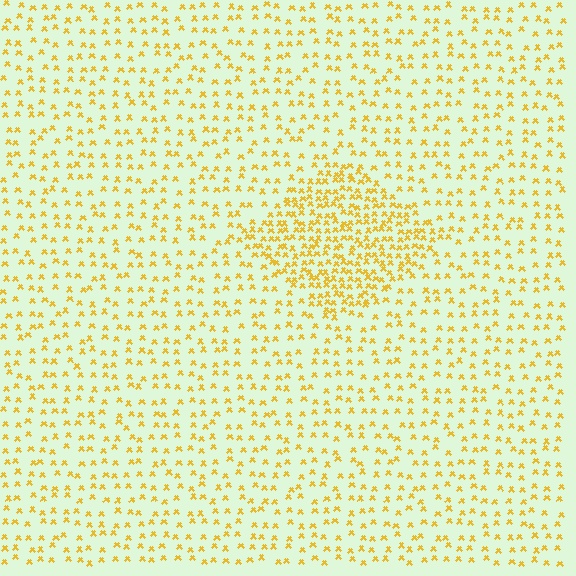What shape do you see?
I see a diamond.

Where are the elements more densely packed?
The elements are more densely packed inside the diamond boundary.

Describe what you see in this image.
The image contains small yellow elements arranged at two different densities. A diamond-shaped region is visible where the elements are more densely packed than the surrounding area.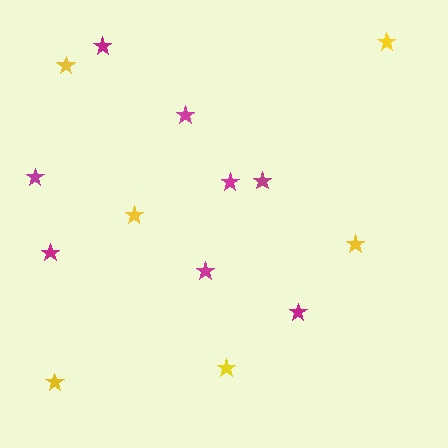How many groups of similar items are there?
There are 2 groups: one group of yellow stars (6) and one group of magenta stars (8).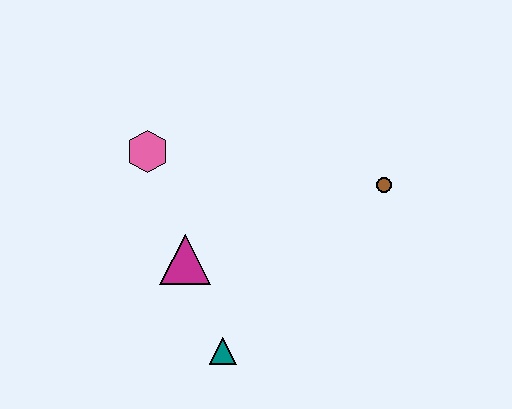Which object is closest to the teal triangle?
The magenta triangle is closest to the teal triangle.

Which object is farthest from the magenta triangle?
The brown circle is farthest from the magenta triangle.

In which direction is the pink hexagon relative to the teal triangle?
The pink hexagon is above the teal triangle.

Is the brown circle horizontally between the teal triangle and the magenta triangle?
No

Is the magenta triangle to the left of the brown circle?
Yes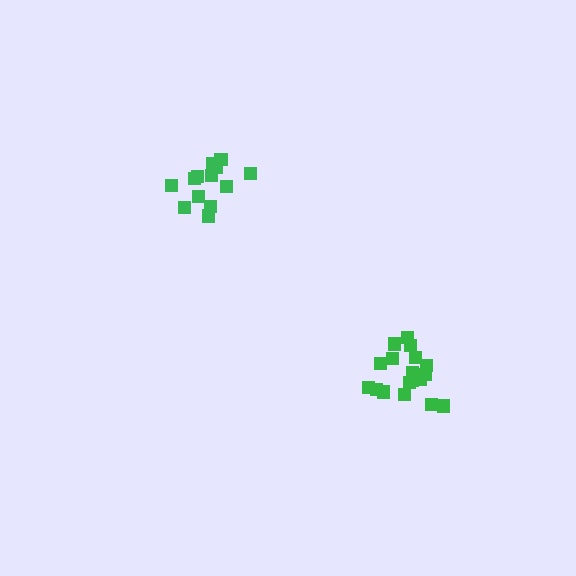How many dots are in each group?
Group 1: 18 dots, Group 2: 13 dots (31 total).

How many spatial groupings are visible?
There are 2 spatial groupings.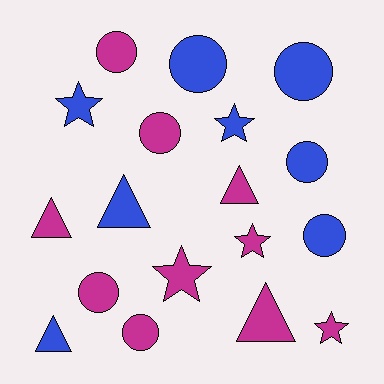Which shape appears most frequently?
Circle, with 8 objects.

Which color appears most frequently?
Magenta, with 10 objects.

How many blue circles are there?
There are 4 blue circles.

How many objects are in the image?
There are 18 objects.